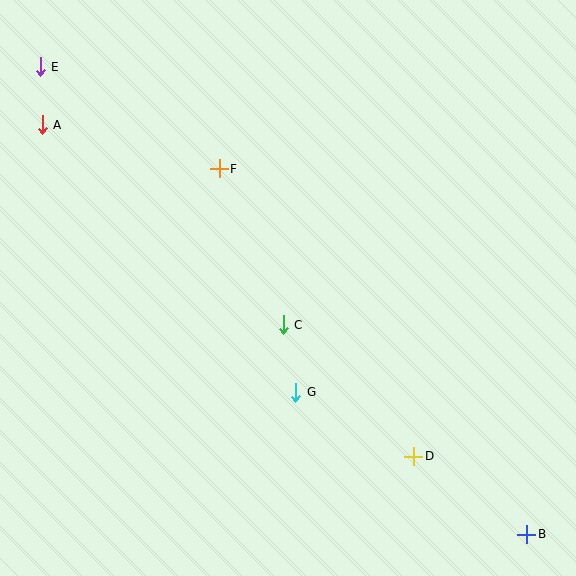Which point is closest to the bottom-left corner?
Point G is closest to the bottom-left corner.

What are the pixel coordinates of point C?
Point C is at (283, 325).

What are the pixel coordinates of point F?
Point F is at (219, 169).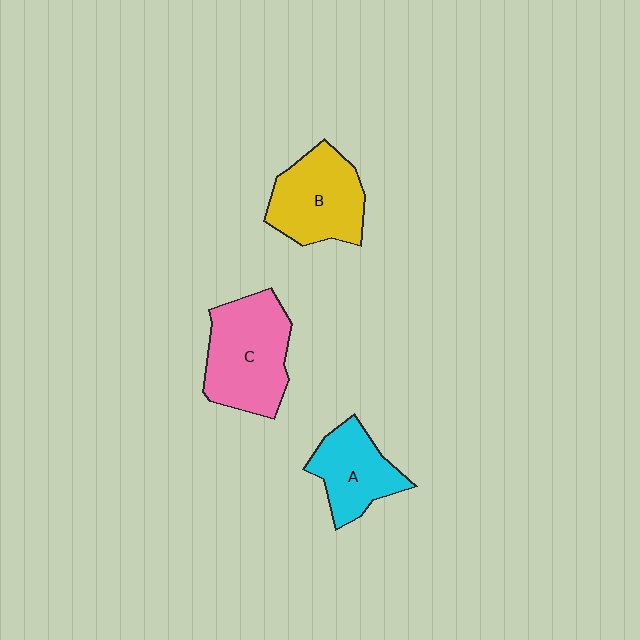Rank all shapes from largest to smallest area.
From largest to smallest: C (pink), B (yellow), A (cyan).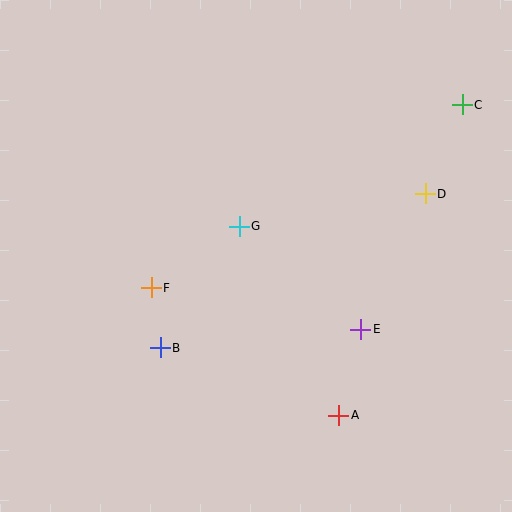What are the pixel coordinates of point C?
Point C is at (462, 105).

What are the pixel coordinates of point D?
Point D is at (425, 194).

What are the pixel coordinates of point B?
Point B is at (160, 348).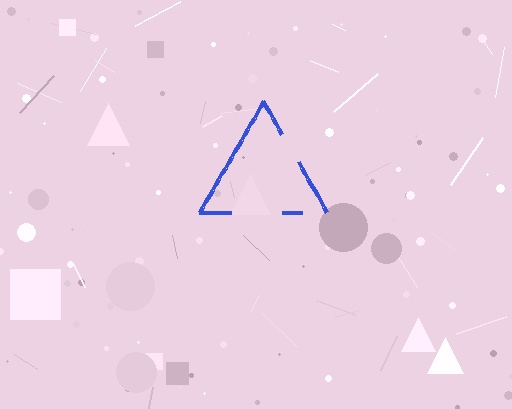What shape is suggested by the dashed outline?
The dashed outline suggests a triangle.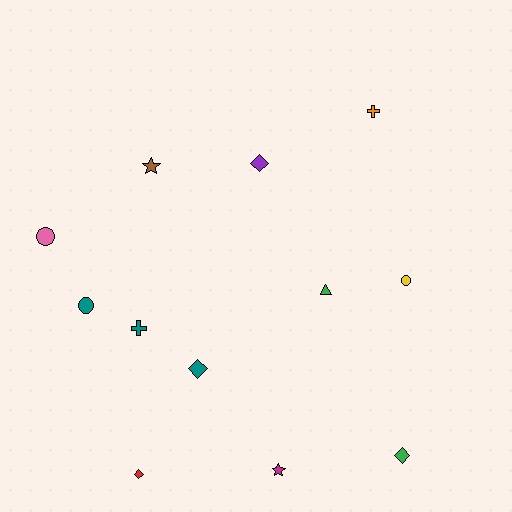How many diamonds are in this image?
There are 4 diamonds.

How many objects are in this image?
There are 12 objects.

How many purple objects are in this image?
There is 1 purple object.